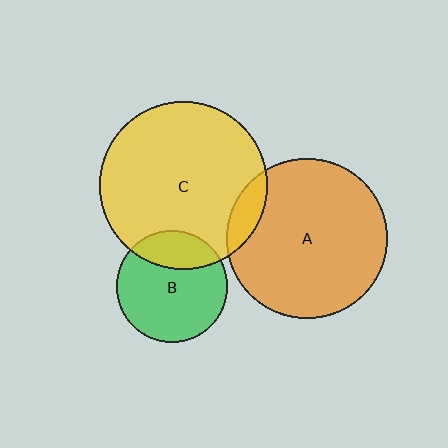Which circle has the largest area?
Circle C (yellow).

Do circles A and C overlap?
Yes.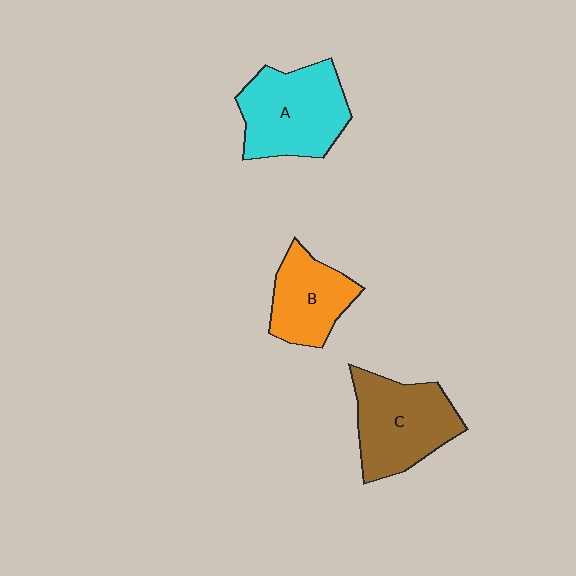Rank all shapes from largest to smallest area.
From largest to smallest: A (cyan), C (brown), B (orange).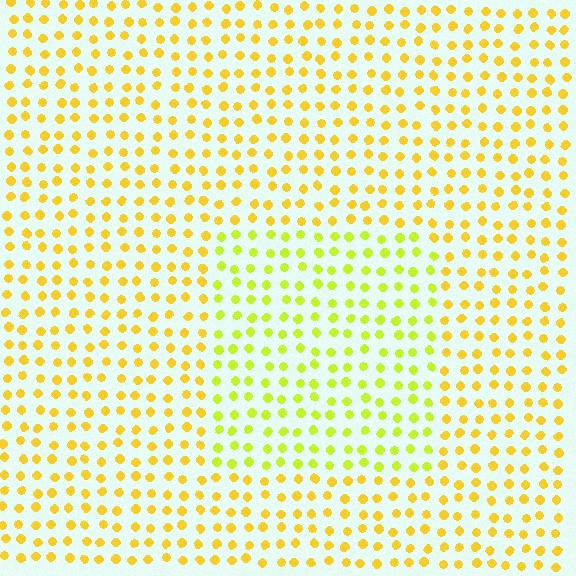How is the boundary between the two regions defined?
The boundary is defined purely by a slight shift in hue (about 27 degrees). Spacing, size, and orientation are identical on both sides.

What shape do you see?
I see a rectangle.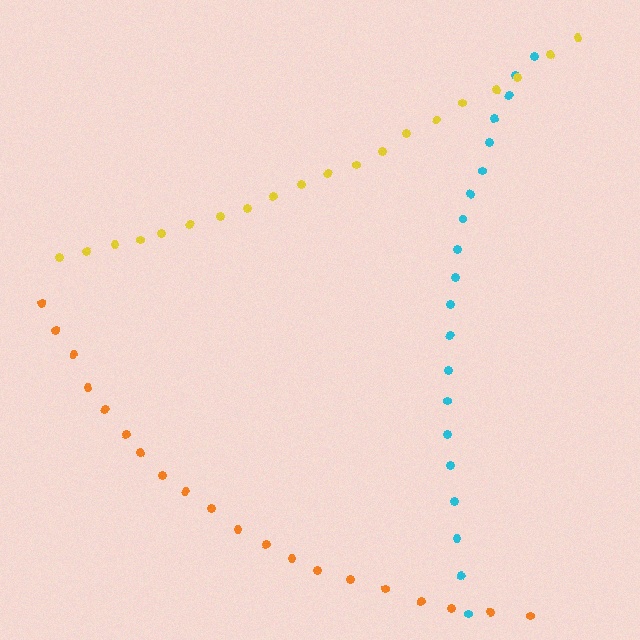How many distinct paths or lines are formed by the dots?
There are 3 distinct paths.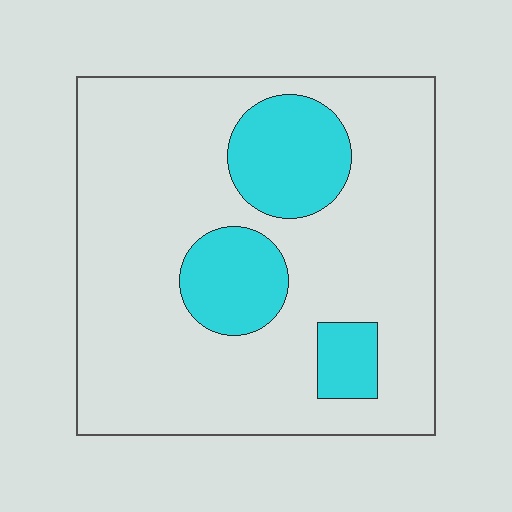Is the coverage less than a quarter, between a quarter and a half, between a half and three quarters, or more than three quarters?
Less than a quarter.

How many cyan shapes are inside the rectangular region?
3.